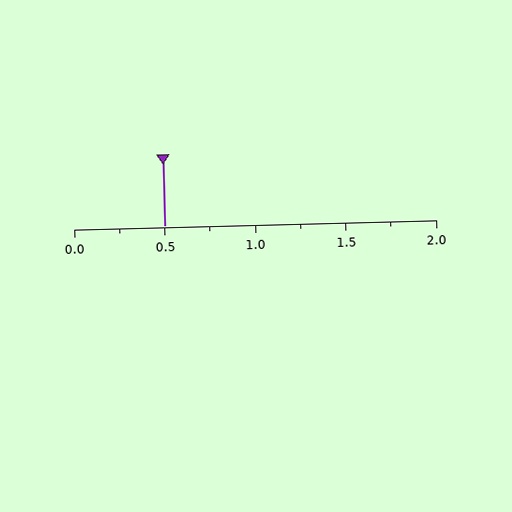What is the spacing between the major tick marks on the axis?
The major ticks are spaced 0.5 apart.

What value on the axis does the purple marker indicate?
The marker indicates approximately 0.5.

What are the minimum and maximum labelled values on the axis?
The axis runs from 0.0 to 2.0.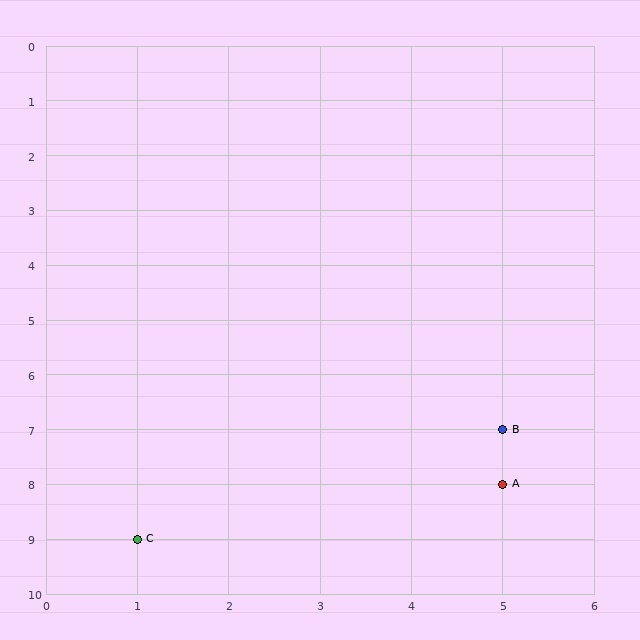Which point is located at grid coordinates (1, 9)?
Point C is at (1, 9).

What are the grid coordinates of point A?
Point A is at grid coordinates (5, 8).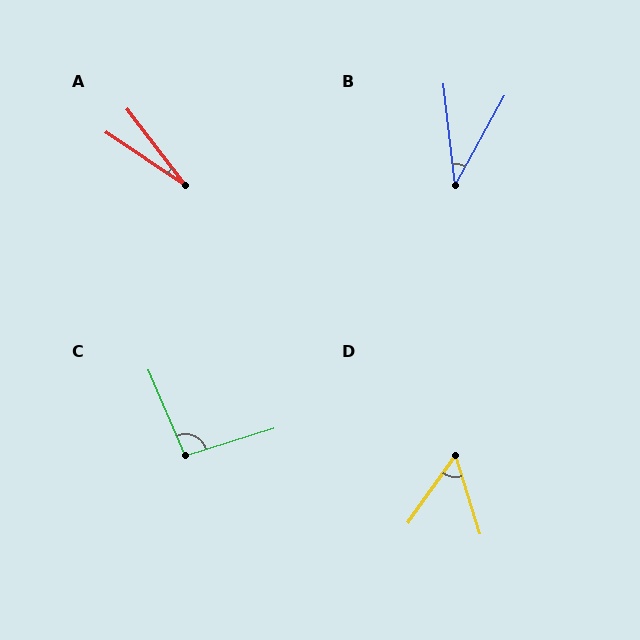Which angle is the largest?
C, at approximately 96 degrees.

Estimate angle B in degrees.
Approximately 36 degrees.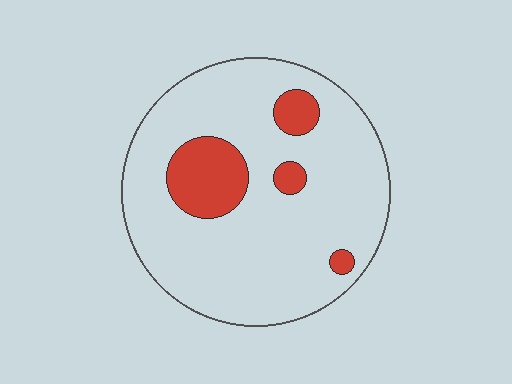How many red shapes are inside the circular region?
4.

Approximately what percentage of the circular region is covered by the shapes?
Approximately 15%.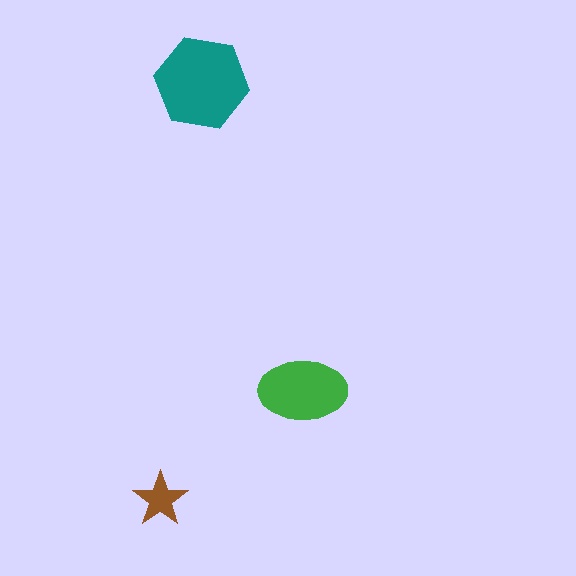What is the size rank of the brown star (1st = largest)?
3rd.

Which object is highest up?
The teal hexagon is topmost.